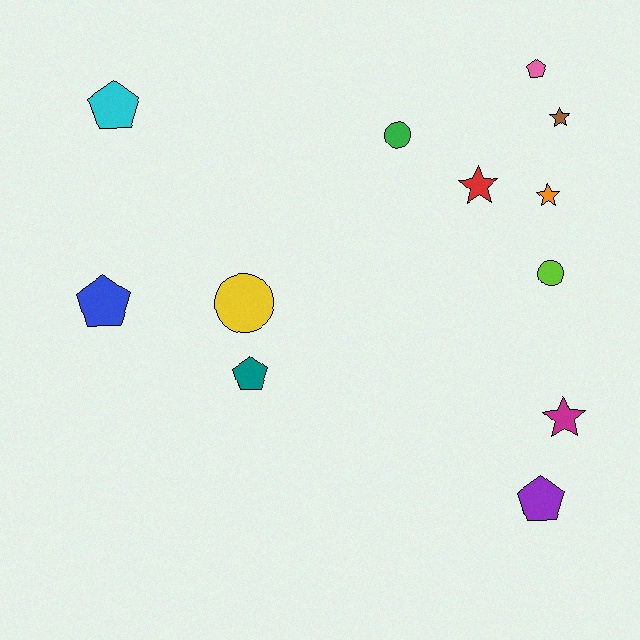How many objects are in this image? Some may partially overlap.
There are 12 objects.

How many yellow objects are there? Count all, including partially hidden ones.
There is 1 yellow object.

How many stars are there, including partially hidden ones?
There are 4 stars.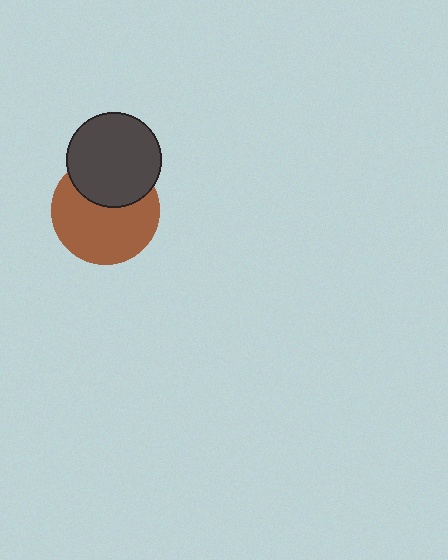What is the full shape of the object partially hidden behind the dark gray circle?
The partially hidden object is a brown circle.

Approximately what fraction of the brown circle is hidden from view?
Roughly 34% of the brown circle is hidden behind the dark gray circle.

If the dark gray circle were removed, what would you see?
You would see the complete brown circle.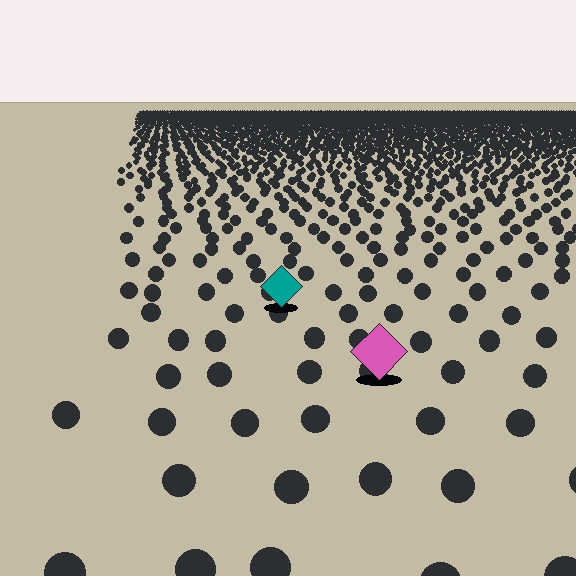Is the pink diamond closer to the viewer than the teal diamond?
Yes. The pink diamond is closer — you can tell from the texture gradient: the ground texture is coarser near it.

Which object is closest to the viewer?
The pink diamond is closest. The texture marks near it are larger and more spread out.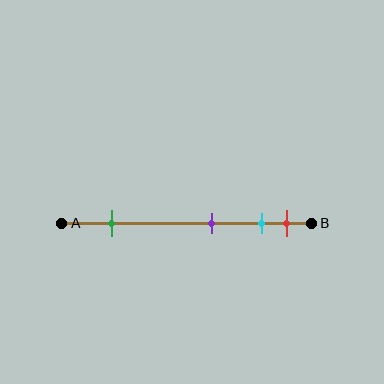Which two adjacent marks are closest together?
The cyan and red marks are the closest adjacent pair.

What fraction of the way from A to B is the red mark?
The red mark is approximately 90% (0.9) of the way from A to B.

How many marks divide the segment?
There are 4 marks dividing the segment.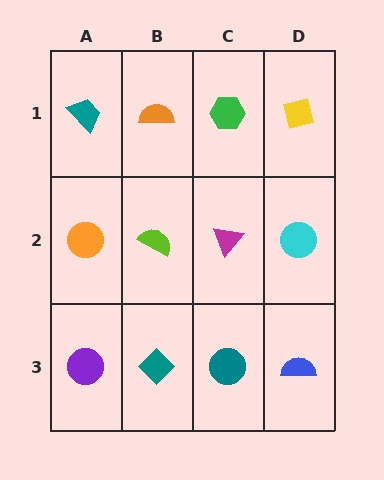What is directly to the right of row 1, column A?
An orange semicircle.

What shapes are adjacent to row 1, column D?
A cyan circle (row 2, column D), a green hexagon (row 1, column C).